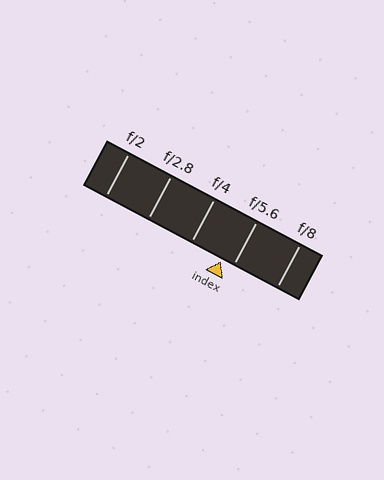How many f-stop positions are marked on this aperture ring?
There are 5 f-stop positions marked.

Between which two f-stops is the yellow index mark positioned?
The index mark is between f/4 and f/5.6.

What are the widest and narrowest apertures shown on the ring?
The widest aperture shown is f/2 and the narrowest is f/8.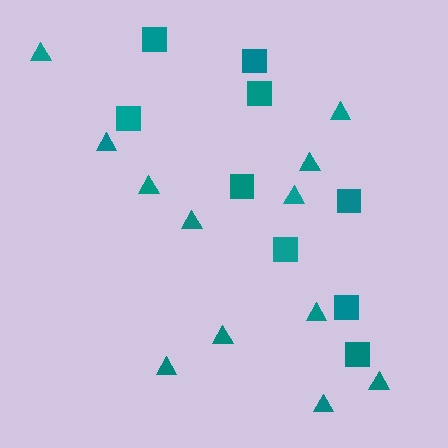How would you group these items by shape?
There are 2 groups: one group of squares (9) and one group of triangles (12).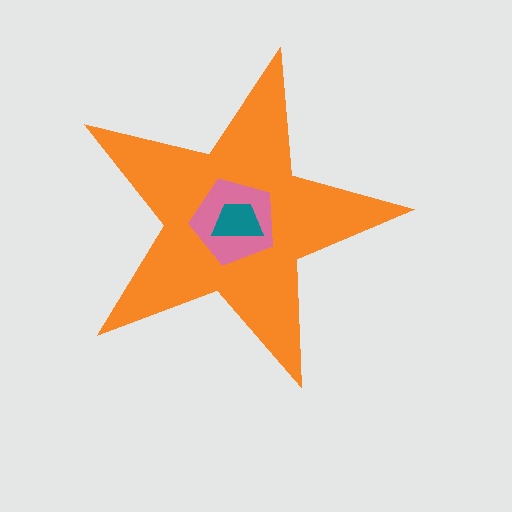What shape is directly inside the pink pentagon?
The teal trapezoid.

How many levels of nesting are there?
3.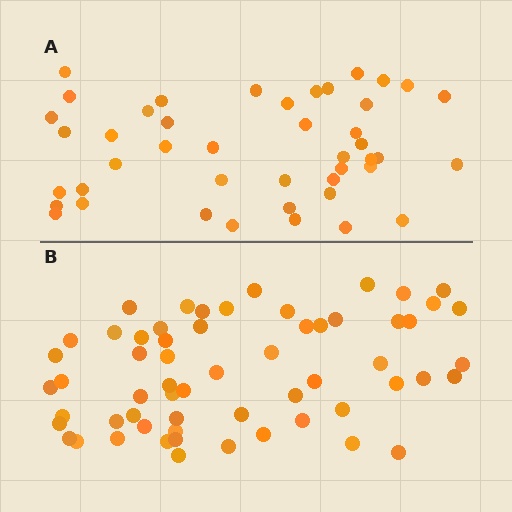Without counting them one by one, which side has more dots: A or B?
Region B (the bottom region) has more dots.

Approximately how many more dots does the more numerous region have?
Region B has approximately 15 more dots than region A.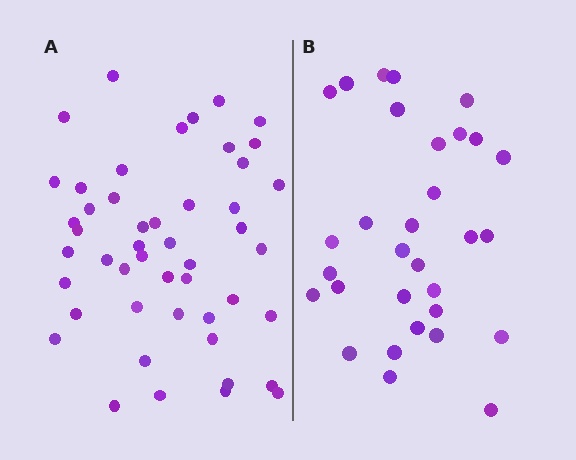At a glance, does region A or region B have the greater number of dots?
Region A (the left region) has more dots.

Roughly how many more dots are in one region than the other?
Region A has approximately 15 more dots than region B.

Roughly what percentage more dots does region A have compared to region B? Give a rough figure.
About 55% more.